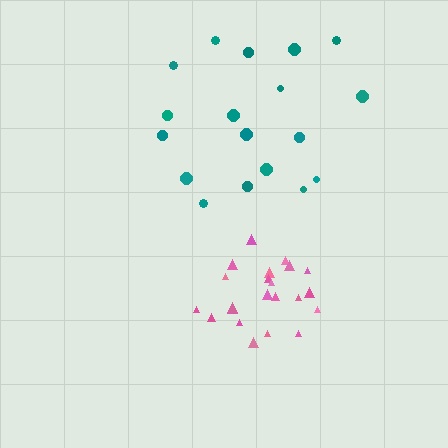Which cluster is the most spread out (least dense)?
Teal.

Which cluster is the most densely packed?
Pink.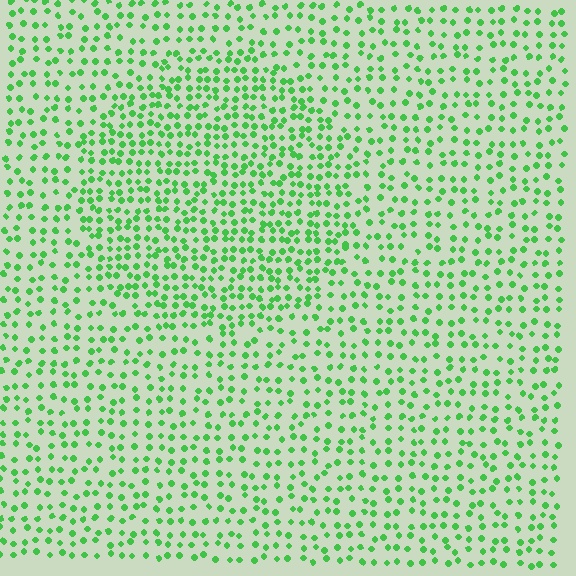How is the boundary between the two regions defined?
The boundary is defined by a change in element density (approximately 1.6x ratio). All elements are the same color, size, and shape.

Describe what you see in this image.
The image contains small green elements arranged at two different densities. A circle-shaped region is visible where the elements are more densely packed than the surrounding area.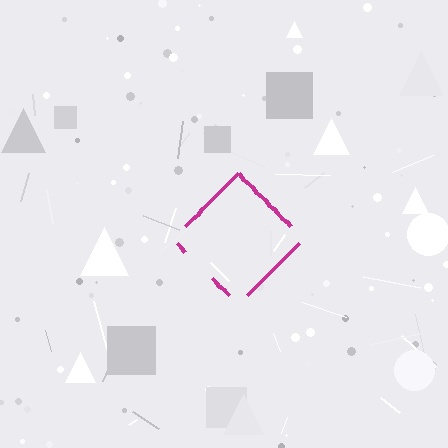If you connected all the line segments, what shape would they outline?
They would outline a diamond.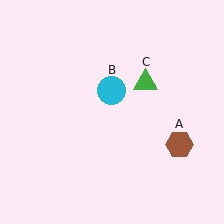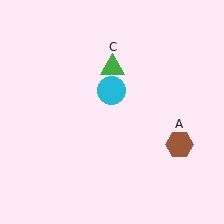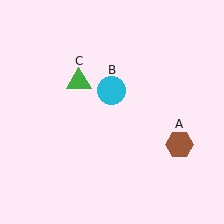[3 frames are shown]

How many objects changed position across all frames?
1 object changed position: green triangle (object C).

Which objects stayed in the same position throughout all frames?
Brown hexagon (object A) and cyan circle (object B) remained stationary.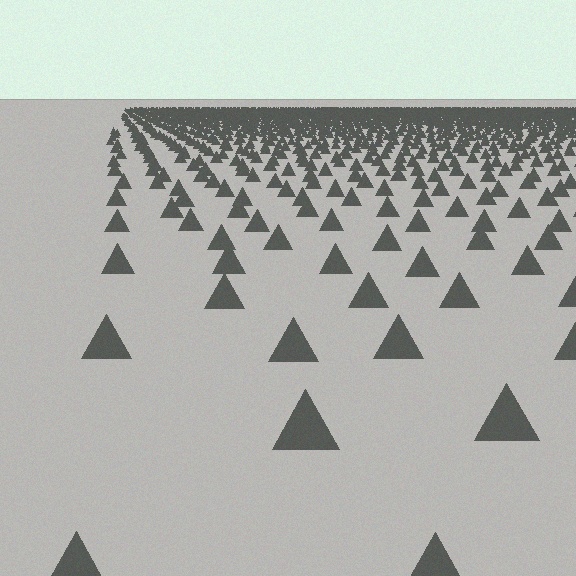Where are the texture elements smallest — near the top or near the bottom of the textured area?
Near the top.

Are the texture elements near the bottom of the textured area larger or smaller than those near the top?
Larger. Near the bottom, elements are closer to the viewer and appear at a bigger on-screen size.